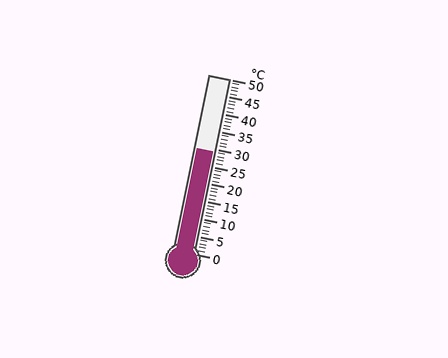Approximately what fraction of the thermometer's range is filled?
The thermometer is filled to approximately 60% of its range.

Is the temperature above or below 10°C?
The temperature is above 10°C.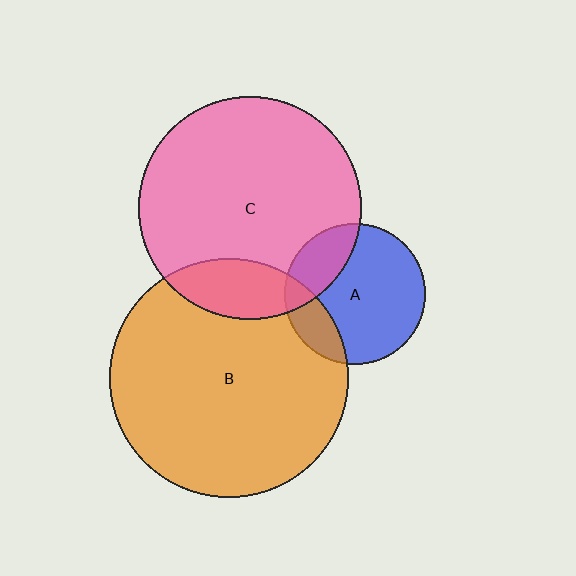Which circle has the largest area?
Circle B (orange).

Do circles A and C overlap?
Yes.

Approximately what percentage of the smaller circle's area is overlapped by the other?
Approximately 25%.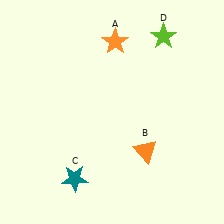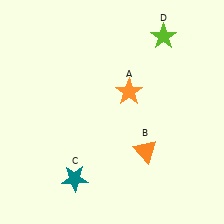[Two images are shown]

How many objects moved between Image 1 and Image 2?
1 object moved between the two images.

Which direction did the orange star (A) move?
The orange star (A) moved down.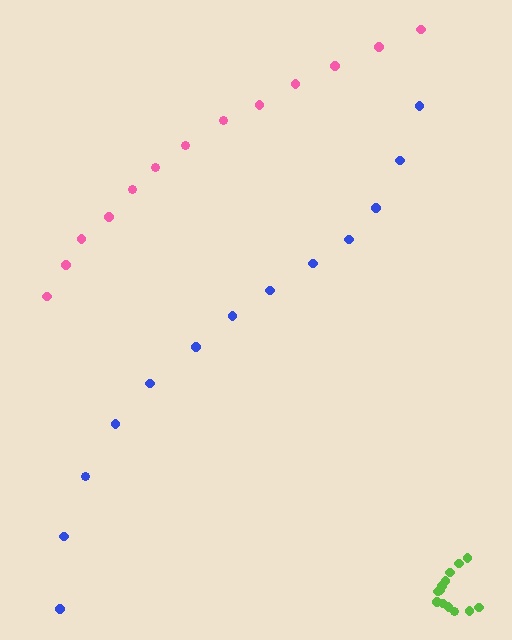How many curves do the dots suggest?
There are 3 distinct paths.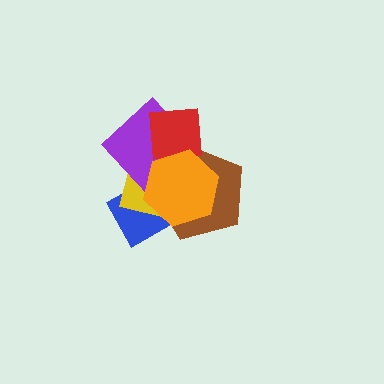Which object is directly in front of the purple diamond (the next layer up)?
The brown pentagon is directly in front of the purple diamond.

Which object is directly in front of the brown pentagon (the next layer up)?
The red square is directly in front of the brown pentagon.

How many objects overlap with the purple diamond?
4 objects overlap with the purple diamond.